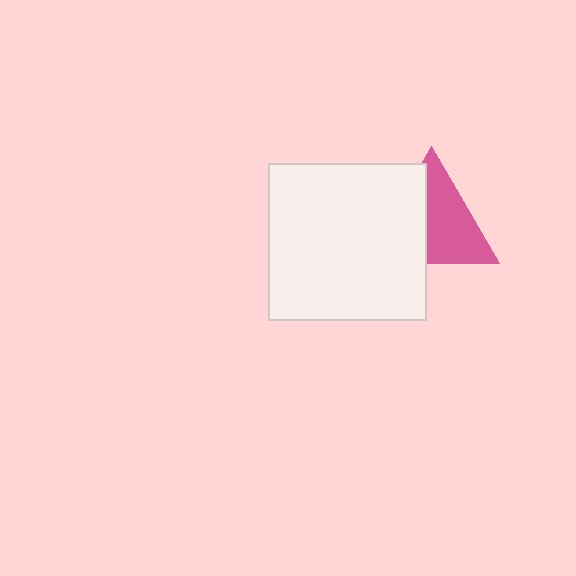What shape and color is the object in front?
The object in front is a white square.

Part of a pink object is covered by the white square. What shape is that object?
It is a triangle.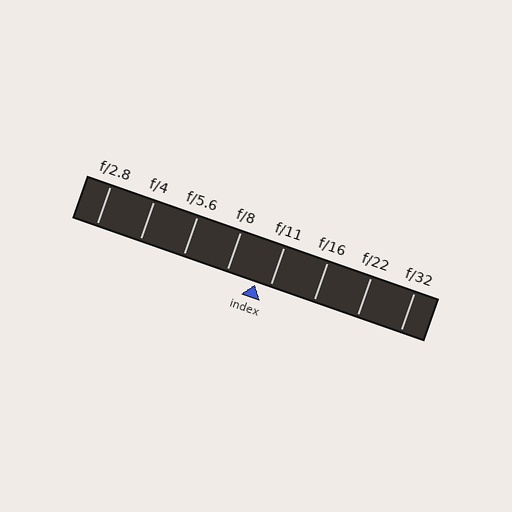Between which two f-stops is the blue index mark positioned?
The index mark is between f/8 and f/11.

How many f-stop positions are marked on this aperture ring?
There are 8 f-stop positions marked.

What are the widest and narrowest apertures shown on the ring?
The widest aperture shown is f/2.8 and the narrowest is f/32.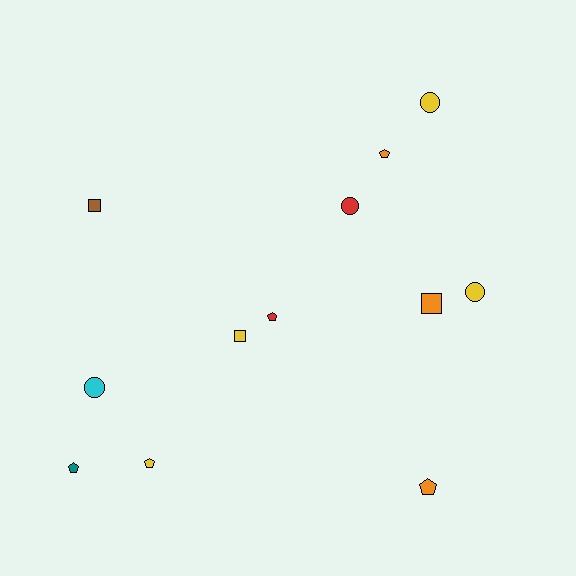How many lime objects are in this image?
There are no lime objects.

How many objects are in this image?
There are 12 objects.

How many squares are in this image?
There are 3 squares.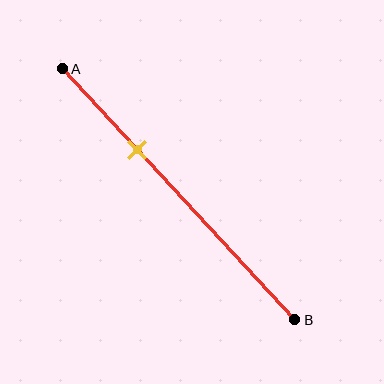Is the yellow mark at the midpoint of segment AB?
No, the mark is at about 30% from A, not at the 50% midpoint.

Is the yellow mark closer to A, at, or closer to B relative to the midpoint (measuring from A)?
The yellow mark is closer to point A than the midpoint of segment AB.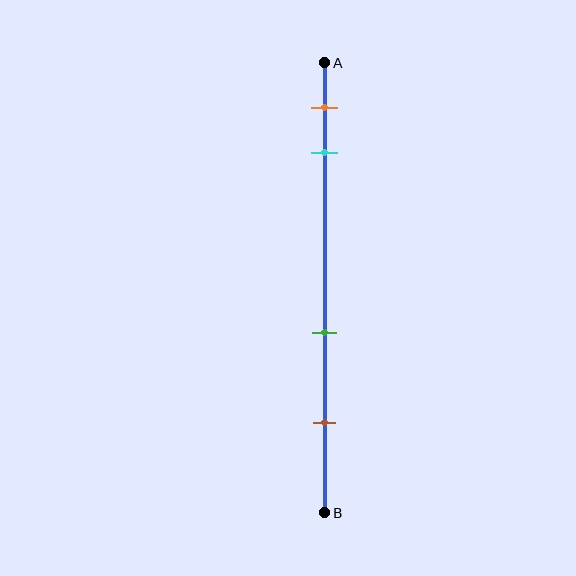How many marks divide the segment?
There are 4 marks dividing the segment.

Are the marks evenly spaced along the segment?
No, the marks are not evenly spaced.